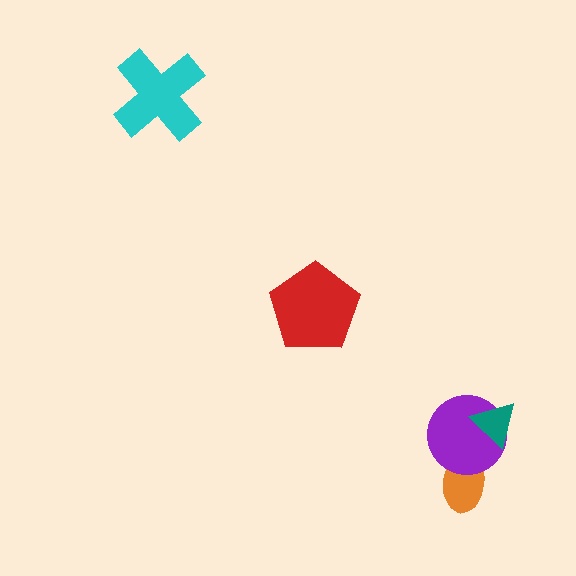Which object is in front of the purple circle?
The teal triangle is in front of the purple circle.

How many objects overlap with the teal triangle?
1 object overlaps with the teal triangle.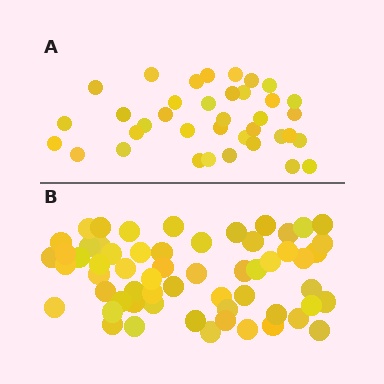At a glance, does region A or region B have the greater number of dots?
Region B (the bottom region) has more dots.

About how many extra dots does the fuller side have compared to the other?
Region B has approximately 20 more dots than region A.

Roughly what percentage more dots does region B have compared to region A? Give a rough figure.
About 60% more.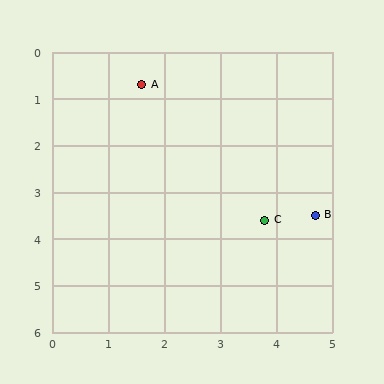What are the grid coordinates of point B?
Point B is at approximately (4.7, 3.5).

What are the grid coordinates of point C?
Point C is at approximately (3.8, 3.6).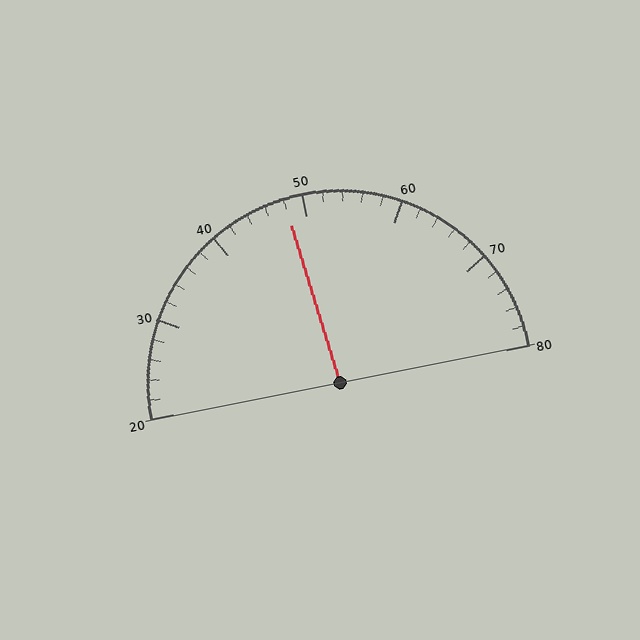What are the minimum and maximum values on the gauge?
The gauge ranges from 20 to 80.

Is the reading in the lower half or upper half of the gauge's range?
The reading is in the lower half of the range (20 to 80).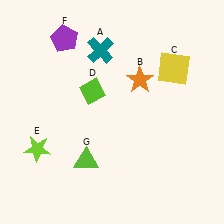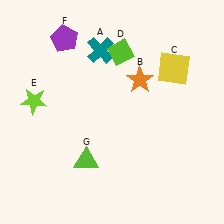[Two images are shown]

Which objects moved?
The objects that moved are: the lime diamond (D), the lime star (E).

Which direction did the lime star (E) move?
The lime star (E) moved up.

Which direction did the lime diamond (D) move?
The lime diamond (D) moved up.